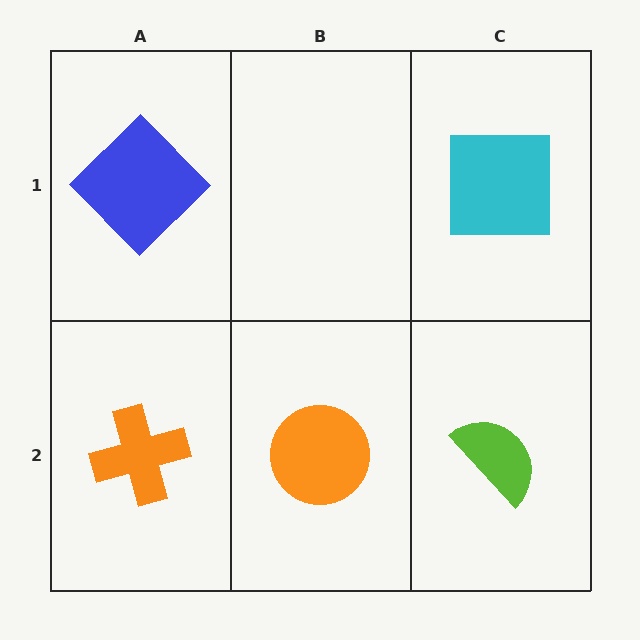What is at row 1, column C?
A cyan square.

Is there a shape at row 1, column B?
No, that cell is empty.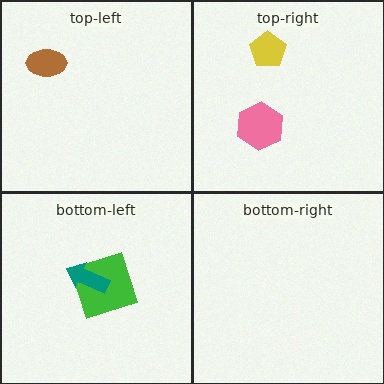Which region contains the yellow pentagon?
The top-right region.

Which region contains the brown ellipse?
The top-left region.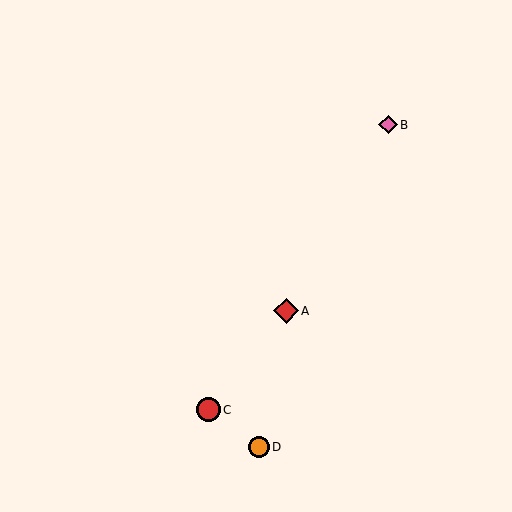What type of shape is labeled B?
Shape B is a pink diamond.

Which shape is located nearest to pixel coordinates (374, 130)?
The pink diamond (labeled B) at (388, 125) is nearest to that location.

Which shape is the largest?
The red diamond (labeled A) is the largest.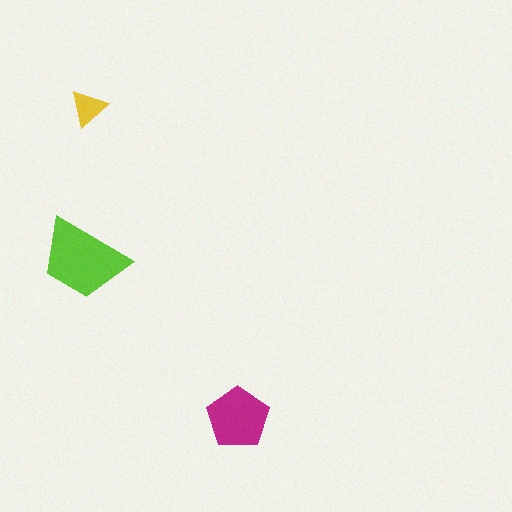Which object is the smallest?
The yellow triangle.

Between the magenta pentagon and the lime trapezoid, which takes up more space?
The lime trapezoid.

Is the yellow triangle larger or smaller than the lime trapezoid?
Smaller.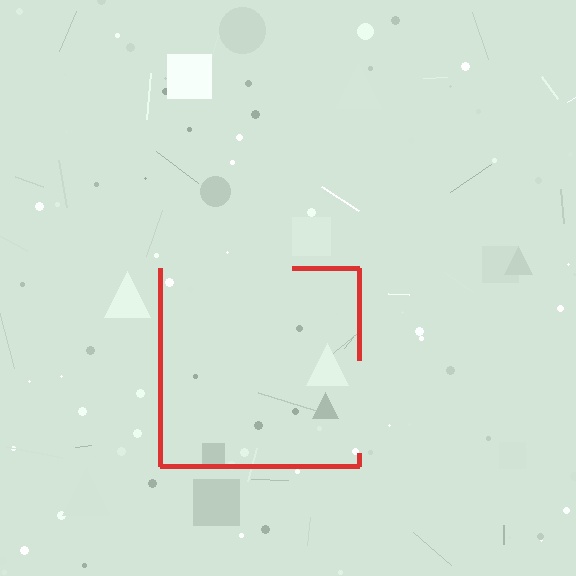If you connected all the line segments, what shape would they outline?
They would outline a square.